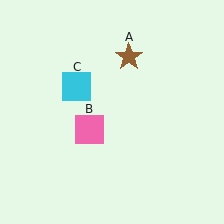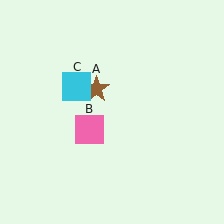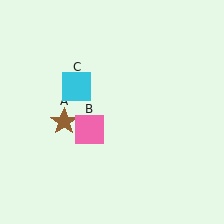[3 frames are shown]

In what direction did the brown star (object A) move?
The brown star (object A) moved down and to the left.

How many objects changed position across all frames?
1 object changed position: brown star (object A).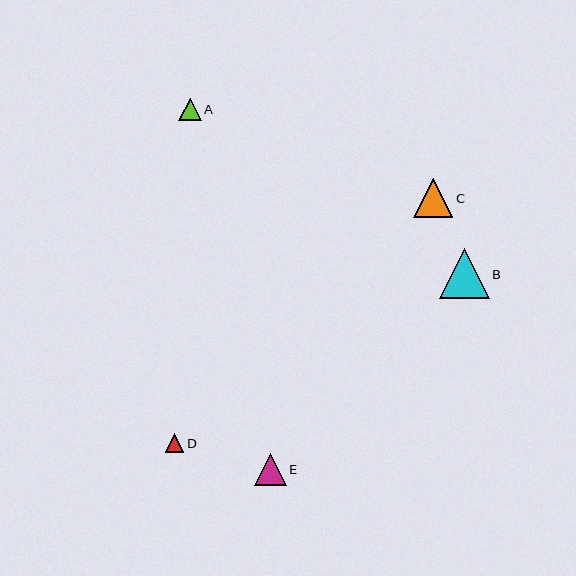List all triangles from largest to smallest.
From largest to smallest: B, C, E, A, D.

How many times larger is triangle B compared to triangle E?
Triangle B is approximately 1.5 times the size of triangle E.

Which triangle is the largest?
Triangle B is the largest with a size of approximately 49 pixels.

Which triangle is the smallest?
Triangle D is the smallest with a size of approximately 19 pixels.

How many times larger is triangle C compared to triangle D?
Triangle C is approximately 2.1 times the size of triangle D.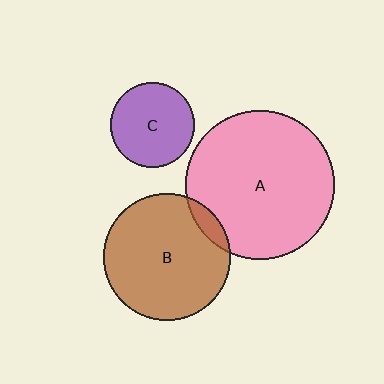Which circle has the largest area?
Circle A (pink).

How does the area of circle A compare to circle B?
Approximately 1.4 times.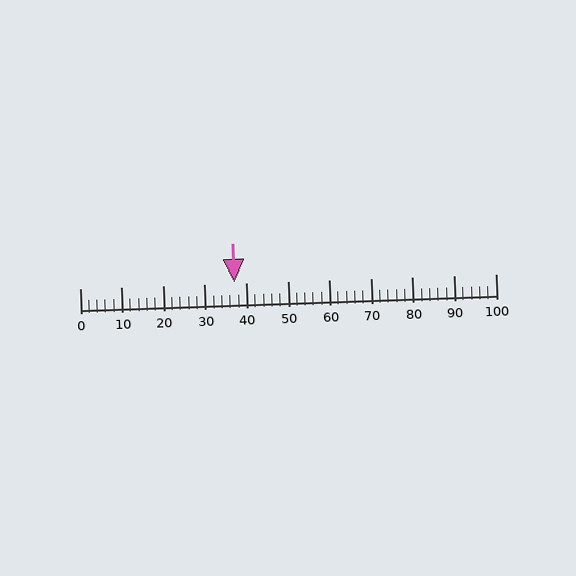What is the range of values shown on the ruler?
The ruler shows values from 0 to 100.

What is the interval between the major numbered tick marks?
The major tick marks are spaced 10 units apart.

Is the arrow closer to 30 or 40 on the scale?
The arrow is closer to 40.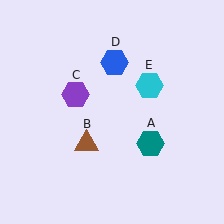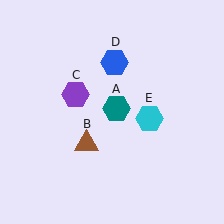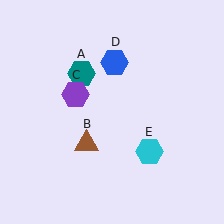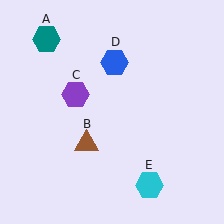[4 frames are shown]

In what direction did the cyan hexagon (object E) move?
The cyan hexagon (object E) moved down.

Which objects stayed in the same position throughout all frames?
Brown triangle (object B) and purple hexagon (object C) and blue hexagon (object D) remained stationary.